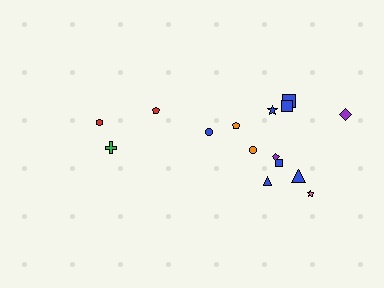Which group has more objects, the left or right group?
The right group.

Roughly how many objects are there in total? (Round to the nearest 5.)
Roughly 15 objects in total.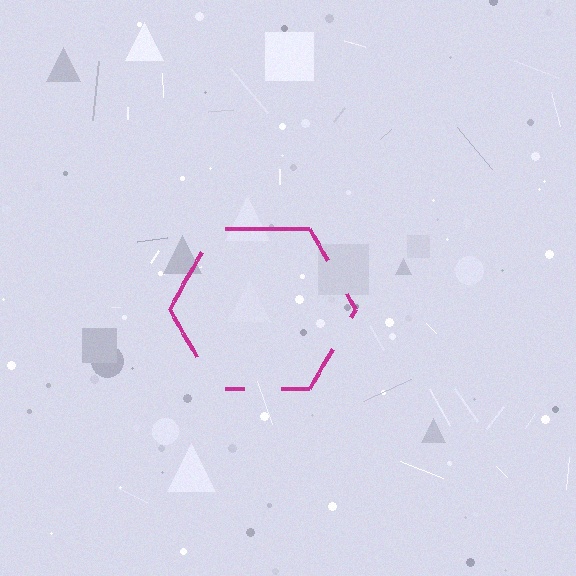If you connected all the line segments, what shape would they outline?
They would outline a hexagon.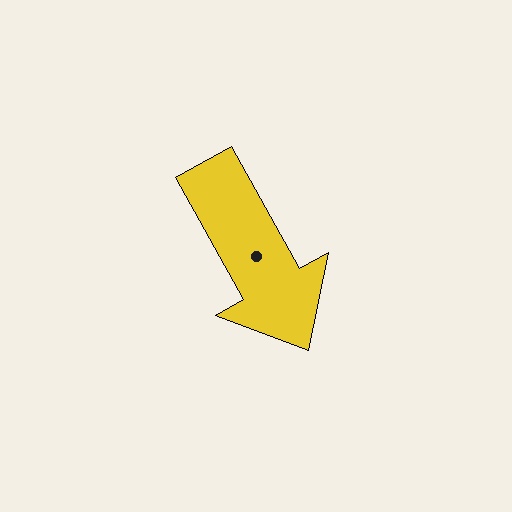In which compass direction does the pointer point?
Southeast.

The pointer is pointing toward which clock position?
Roughly 5 o'clock.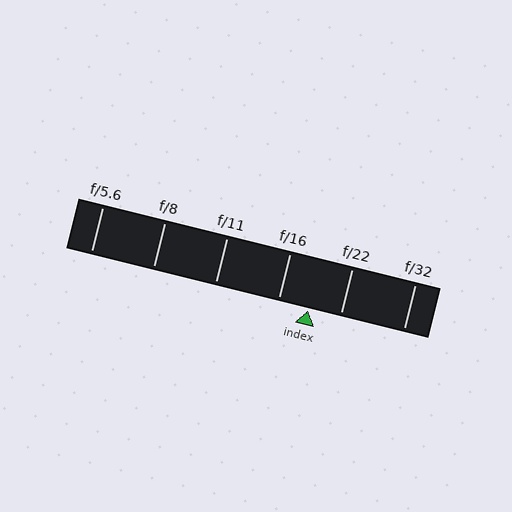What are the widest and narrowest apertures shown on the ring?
The widest aperture shown is f/5.6 and the narrowest is f/32.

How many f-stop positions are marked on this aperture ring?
There are 6 f-stop positions marked.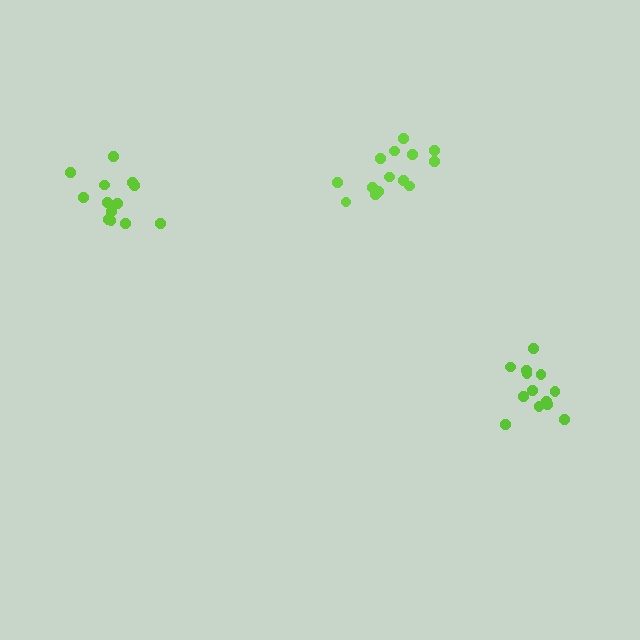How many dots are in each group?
Group 1: 13 dots, Group 2: 14 dots, Group 3: 13 dots (40 total).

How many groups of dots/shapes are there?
There are 3 groups.